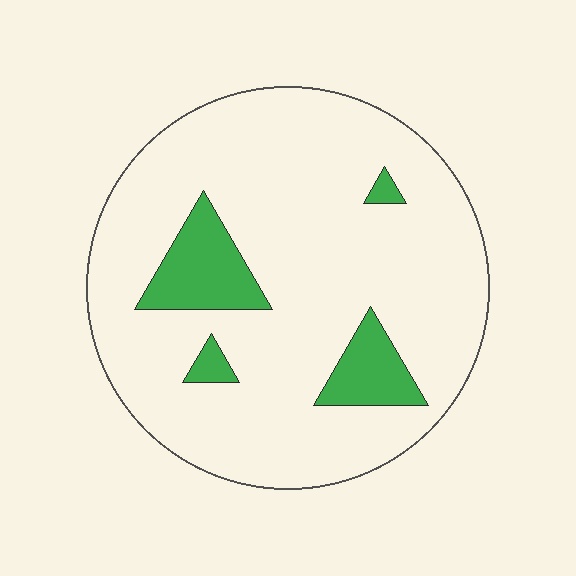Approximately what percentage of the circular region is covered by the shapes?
Approximately 15%.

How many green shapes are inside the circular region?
4.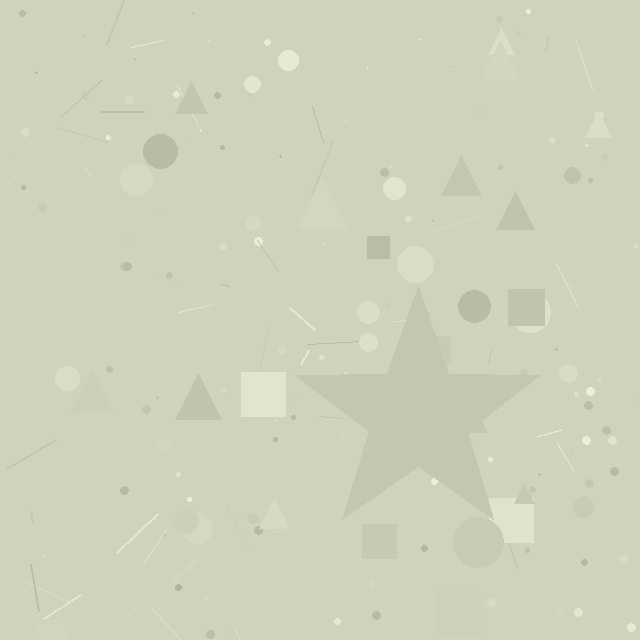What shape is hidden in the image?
A star is hidden in the image.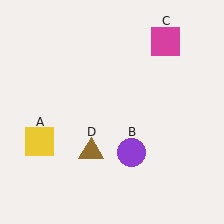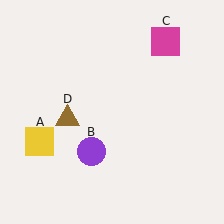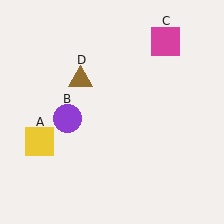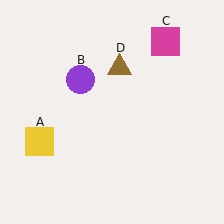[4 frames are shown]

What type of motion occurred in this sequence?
The purple circle (object B), brown triangle (object D) rotated clockwise around the center of the scene.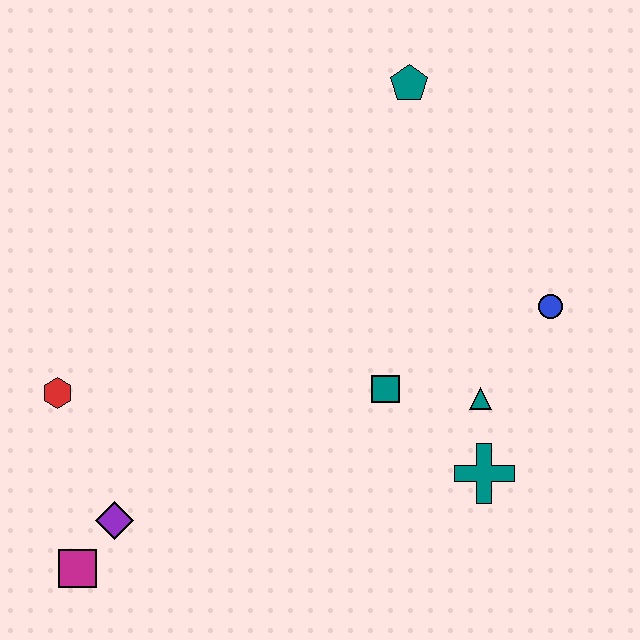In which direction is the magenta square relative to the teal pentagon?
The magenta square is below the teal pentagon.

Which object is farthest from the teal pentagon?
The magenta square is farthest from the teal pentagon.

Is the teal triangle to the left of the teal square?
No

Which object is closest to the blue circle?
The teal triangle is closest to the blue circle.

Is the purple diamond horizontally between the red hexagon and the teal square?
Yes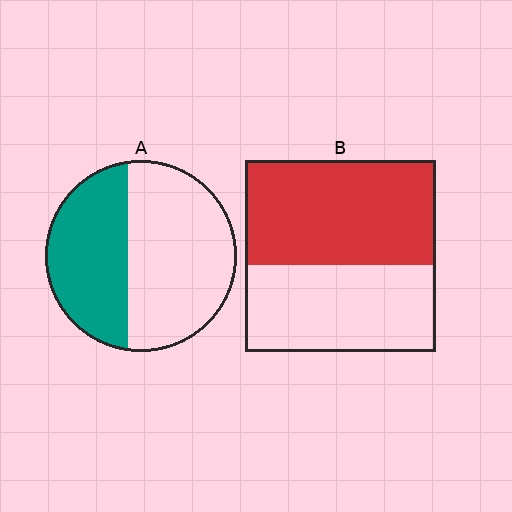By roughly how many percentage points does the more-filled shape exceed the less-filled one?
By roughly 15 percentage points (B over A).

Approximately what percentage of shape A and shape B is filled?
A is approximately 40% and B is approximately 55%.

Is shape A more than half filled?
No.